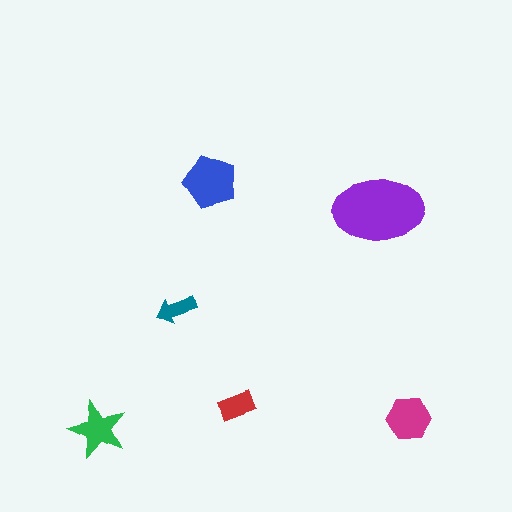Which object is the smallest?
The teal arrow.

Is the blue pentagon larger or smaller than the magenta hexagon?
Larger.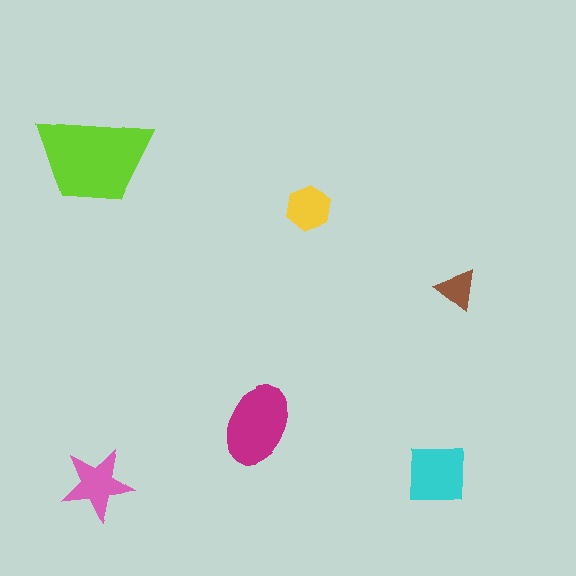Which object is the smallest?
The brown triangle.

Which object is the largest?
The lime trapezoid.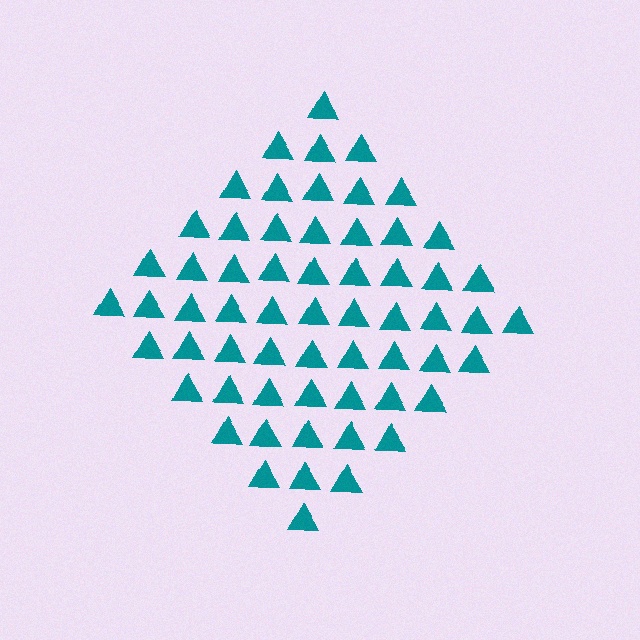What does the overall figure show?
The overall figure shows a diamond.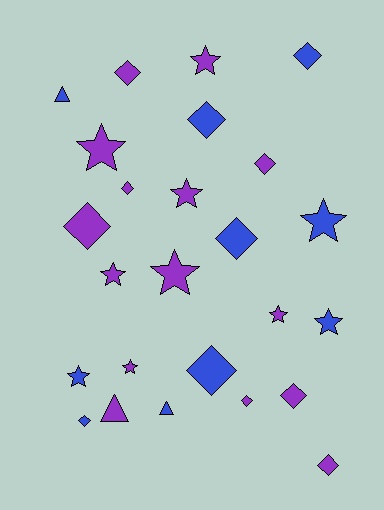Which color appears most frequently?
Purple, with 15 objects.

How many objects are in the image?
There are 25 objects.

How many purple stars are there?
There are 7 purple stars.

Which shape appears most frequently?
Diamond, with 12 objects.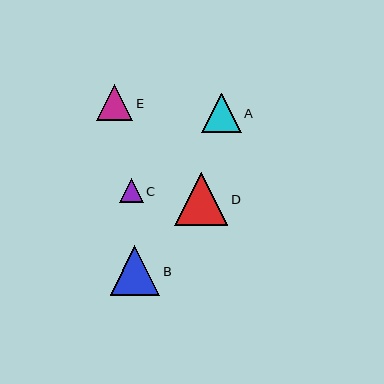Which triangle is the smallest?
Triangle C is the smallest with a size of approximately 24 pixels.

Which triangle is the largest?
Triangle D is the largest with a size of approximately 53 pixels.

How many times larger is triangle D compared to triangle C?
Triangle D is approximately 2.2 times the size of triangle C.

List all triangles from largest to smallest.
From largest to smallest: D, B, A, E, C.